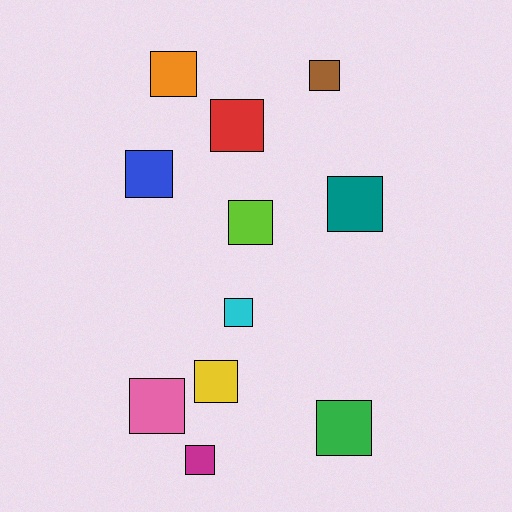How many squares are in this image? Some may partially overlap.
There are 11 squares.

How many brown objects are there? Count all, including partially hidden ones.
There is 1 brown object.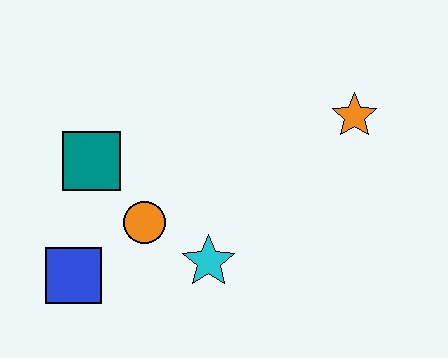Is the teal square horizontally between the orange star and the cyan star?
No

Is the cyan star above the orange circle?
No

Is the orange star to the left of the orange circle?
No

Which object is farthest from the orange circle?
The orange star is farthest from the orange circle.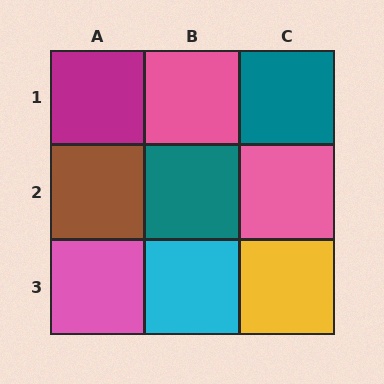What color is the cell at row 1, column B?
Pink.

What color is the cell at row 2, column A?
Brown.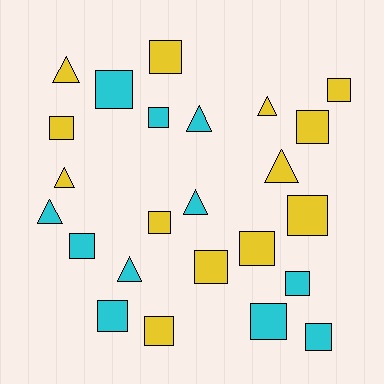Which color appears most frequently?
Yellow, with 13 objects.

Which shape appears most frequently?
Square, with 16 objects.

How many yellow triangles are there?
There are 4 yellow triangles.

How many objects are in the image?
There are 24 objects.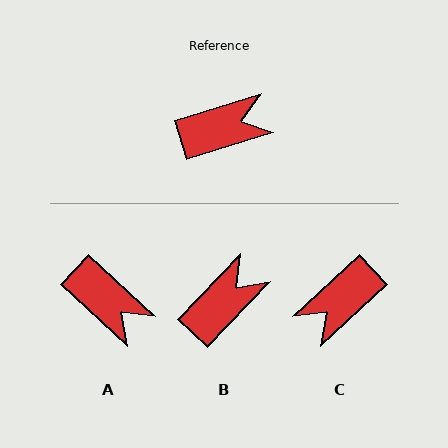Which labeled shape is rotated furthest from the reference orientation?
C, about 154 degrees away.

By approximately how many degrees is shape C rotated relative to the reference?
Approximately 154 degrees clockwise.